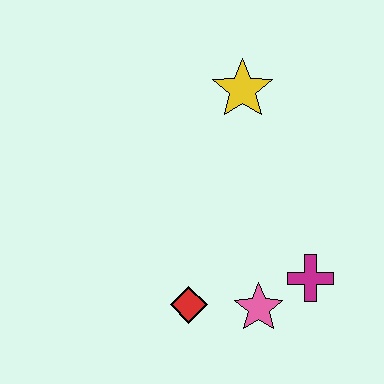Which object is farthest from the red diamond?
The yellow star is farthest from the red diamond.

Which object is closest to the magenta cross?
The pink star is closest to the magenta cross.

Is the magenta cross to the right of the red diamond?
Yes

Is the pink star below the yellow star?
Yes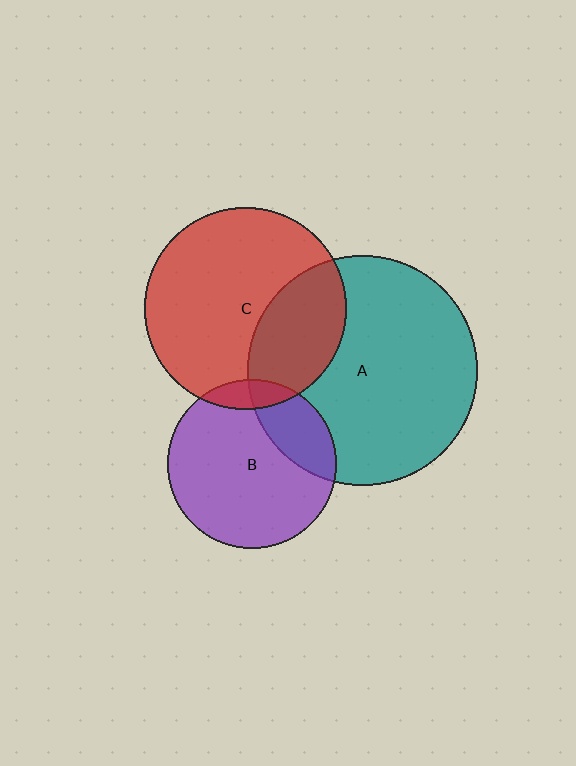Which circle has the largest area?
Circle A (teal).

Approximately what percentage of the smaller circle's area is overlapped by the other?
Approximately 30%.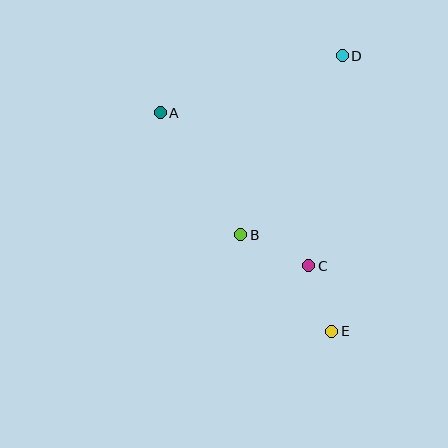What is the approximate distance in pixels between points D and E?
The distance between D and E is approximately 275 pixels.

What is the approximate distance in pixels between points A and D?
The distance between A and D is approximately 190 pixels.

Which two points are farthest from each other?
Points A and E are farthest from each other.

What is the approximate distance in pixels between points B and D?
The distance between B and D is approximately 206 pixels.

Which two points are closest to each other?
Points C and E are closest to each other.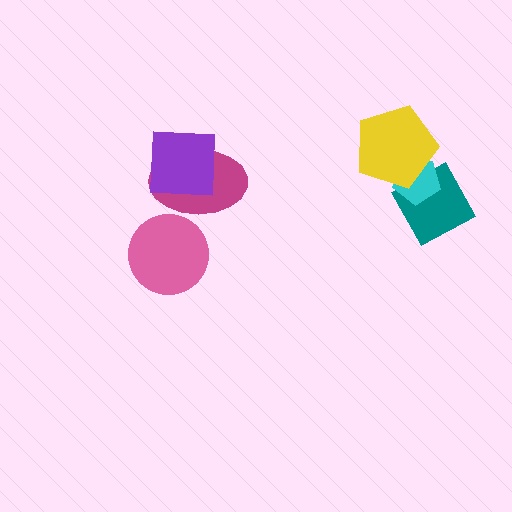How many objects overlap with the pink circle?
1 object overlaps with the pink circle.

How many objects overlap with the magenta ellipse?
2 objects overlap with the magenta ellipse.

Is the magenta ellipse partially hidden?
Yes, it is partially covered by another shape.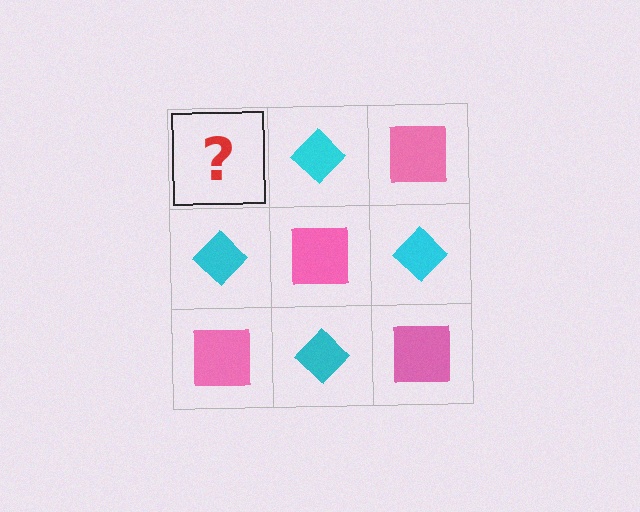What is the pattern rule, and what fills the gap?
The rule is that it alternates pink square and cyan diamond in a checkerboard pattern. The gap should be filled with a pink square.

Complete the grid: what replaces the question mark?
The question mark should be replaced with a pink square.